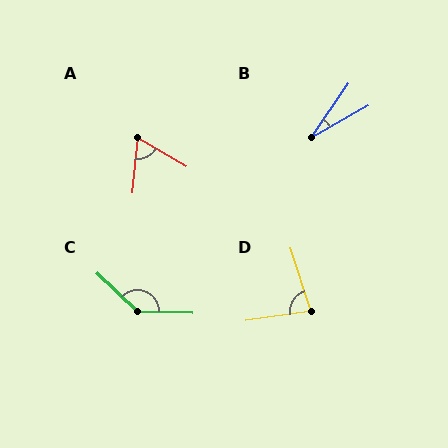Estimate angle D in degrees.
Approximately 81 degrees.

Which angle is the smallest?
B, at approximately 25 degrees.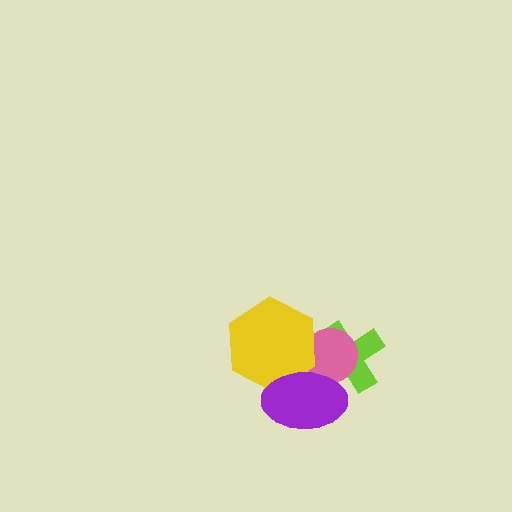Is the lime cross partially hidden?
Yes, it is partially covered by another shape.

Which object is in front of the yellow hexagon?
The purple ellipse is in front of the yellow hexagon.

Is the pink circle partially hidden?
Yes, it is partially covered by another shape.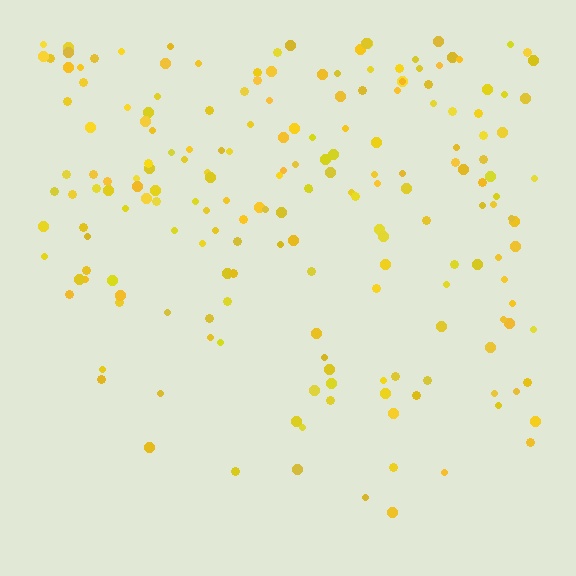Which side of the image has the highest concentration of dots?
The top.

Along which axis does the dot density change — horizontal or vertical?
Vertical.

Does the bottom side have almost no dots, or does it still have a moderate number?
Still a moderate number, just noticeably fewer than the top.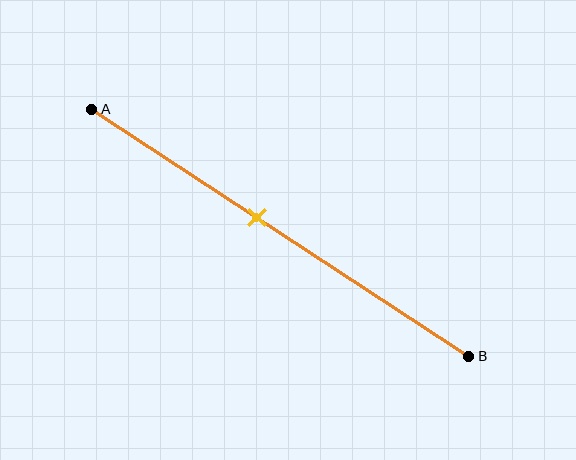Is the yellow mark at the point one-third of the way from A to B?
No, the mark is at about 45% from A, not at the 33% one-third point.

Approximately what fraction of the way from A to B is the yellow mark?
The yellow mark is approximately 45% of the way from A to B.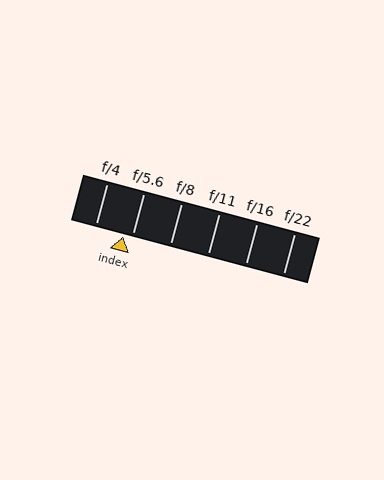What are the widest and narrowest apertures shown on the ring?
The widest aperture shown is f/4 and the narrowest is f/22.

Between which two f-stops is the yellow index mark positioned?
The index mark is between f/4 and f/5.6.